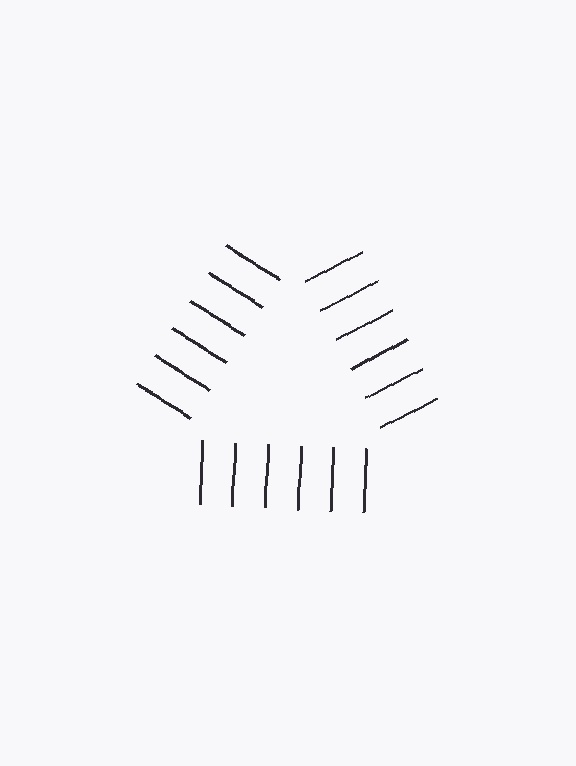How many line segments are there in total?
18 — 6 along each of the 3 edges.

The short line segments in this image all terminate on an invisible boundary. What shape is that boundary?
An illusory triangle — the line segments terminate on its edges but no continuous stroke is drawn.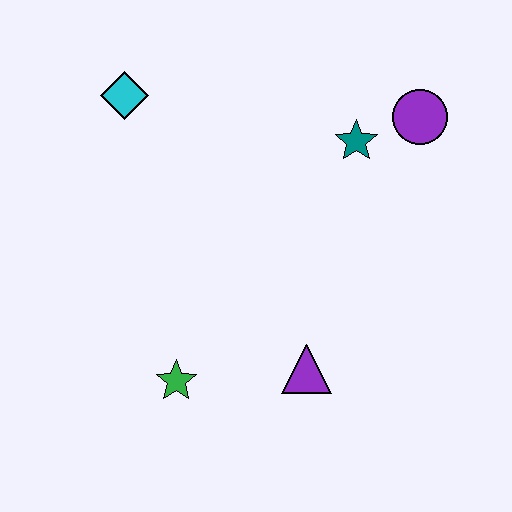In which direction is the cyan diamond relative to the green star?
The cyan diamond is above the green star.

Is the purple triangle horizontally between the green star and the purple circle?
Yes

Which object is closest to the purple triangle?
The green star is closest to the purple triangle.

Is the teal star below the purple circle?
Yes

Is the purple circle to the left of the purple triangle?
No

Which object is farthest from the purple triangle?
The cyan diamond is farthest from the purple triangle.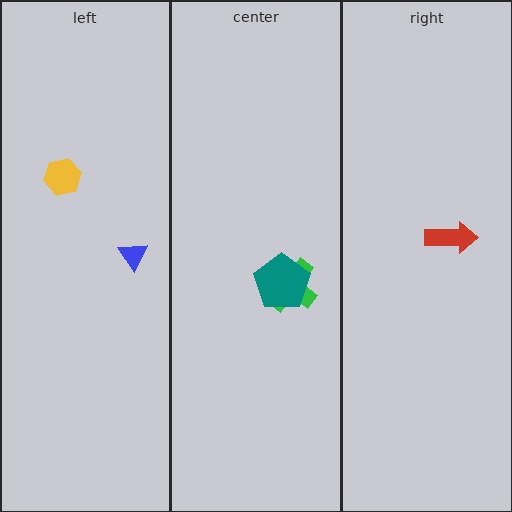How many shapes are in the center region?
2.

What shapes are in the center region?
The green cross, the teal pentagon.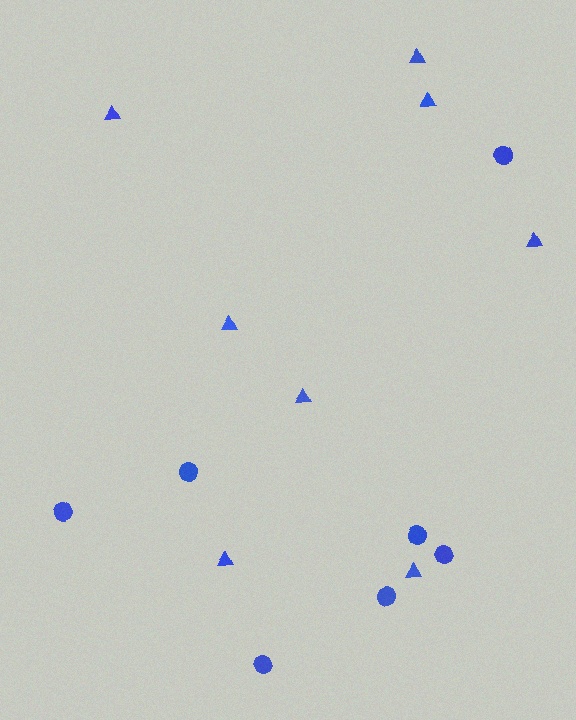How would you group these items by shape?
There are 2 groups: one group of triangles (8) and one group of circles (7).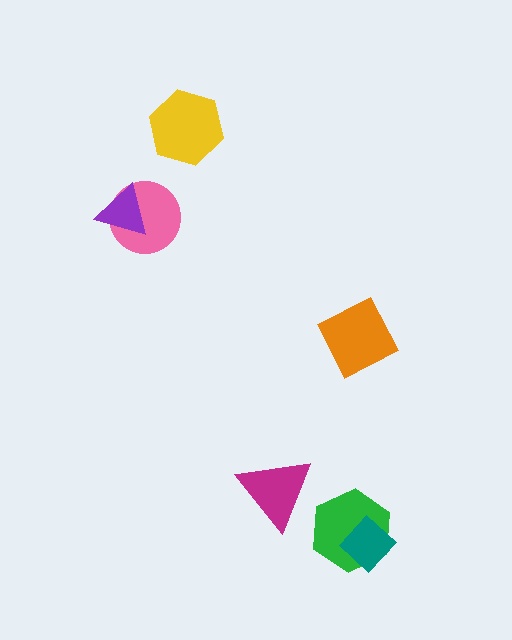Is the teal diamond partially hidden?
No, no other shape covers it.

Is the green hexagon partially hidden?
Yes, it is partially covered by another shape.